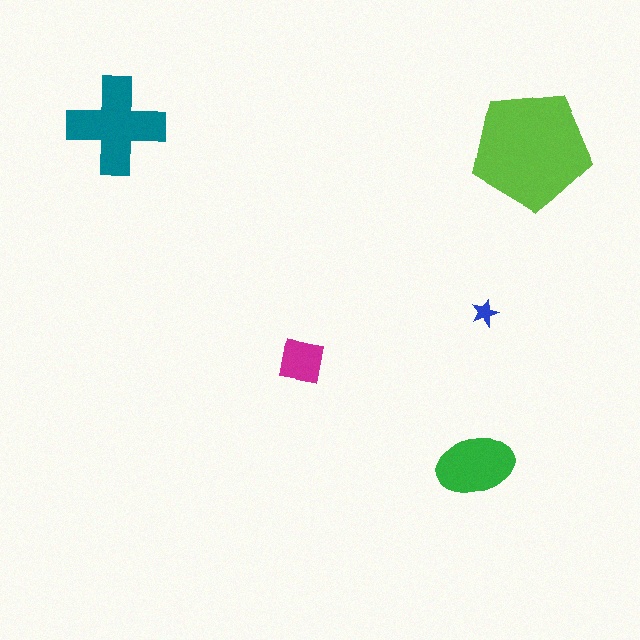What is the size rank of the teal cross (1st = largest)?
2nd.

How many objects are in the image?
There are 5 objects in the image.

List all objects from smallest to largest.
The blue star, the magenta square, the green ellipse, the teal cross, the lime pentagon.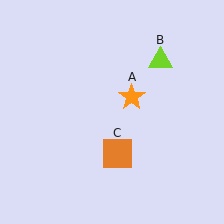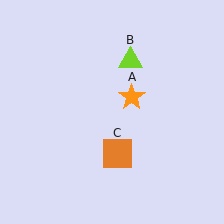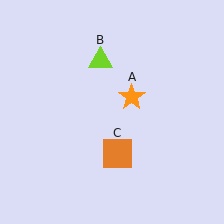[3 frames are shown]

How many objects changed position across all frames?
1 object changed position: lime triangle (object B).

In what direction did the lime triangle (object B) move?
The lime triangle (object B) moved left.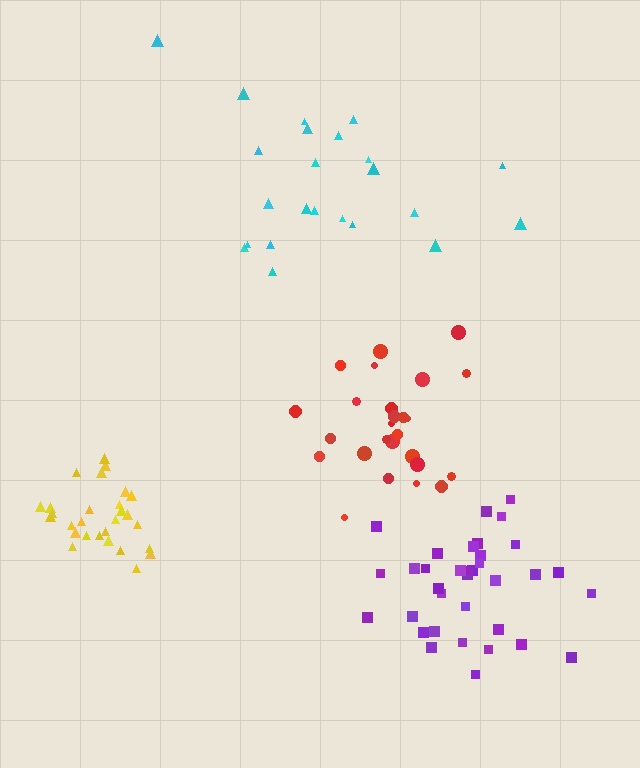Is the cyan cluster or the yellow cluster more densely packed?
Yellow.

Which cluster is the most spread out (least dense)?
Cyan.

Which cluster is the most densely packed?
Yellow.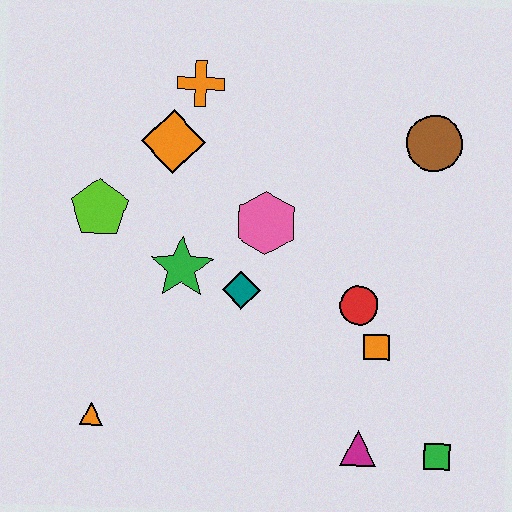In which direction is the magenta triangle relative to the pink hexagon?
The magenta triangle is below the pink hexagon.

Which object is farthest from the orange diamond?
The green square is farthest from the orange diamond.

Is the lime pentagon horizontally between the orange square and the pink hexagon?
No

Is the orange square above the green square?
Yes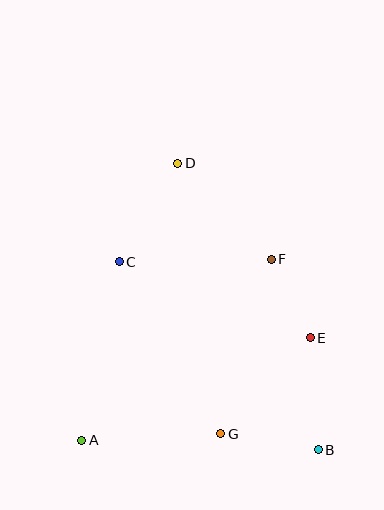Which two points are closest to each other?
Points E and F are closest to each other.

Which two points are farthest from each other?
Points B and D are farthest from each other.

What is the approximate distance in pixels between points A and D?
The distance between A and D is approximately 293 pixels.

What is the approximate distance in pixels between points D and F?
The distance between D and F is approximately 134 pixels.